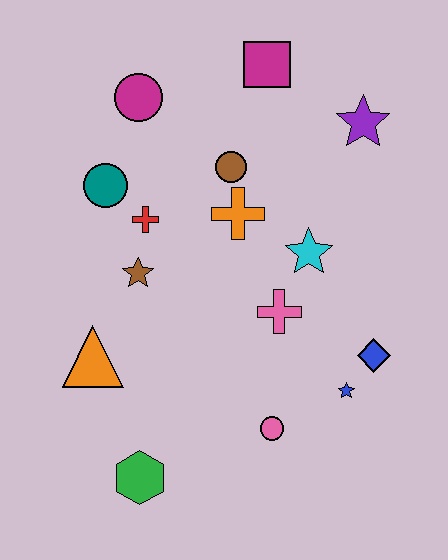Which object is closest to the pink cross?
The cyan star is closest to the pink cross.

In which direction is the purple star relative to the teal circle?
The purple star is to the right of the teal circle.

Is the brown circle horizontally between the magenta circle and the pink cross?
Yes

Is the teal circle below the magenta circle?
Yes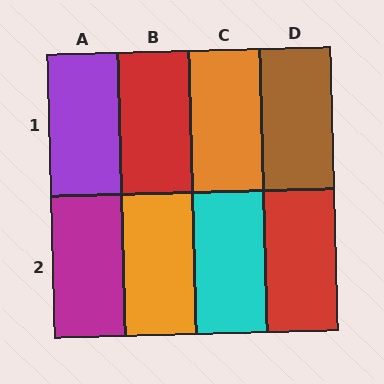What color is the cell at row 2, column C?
Cyan.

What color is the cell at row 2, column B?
Orange.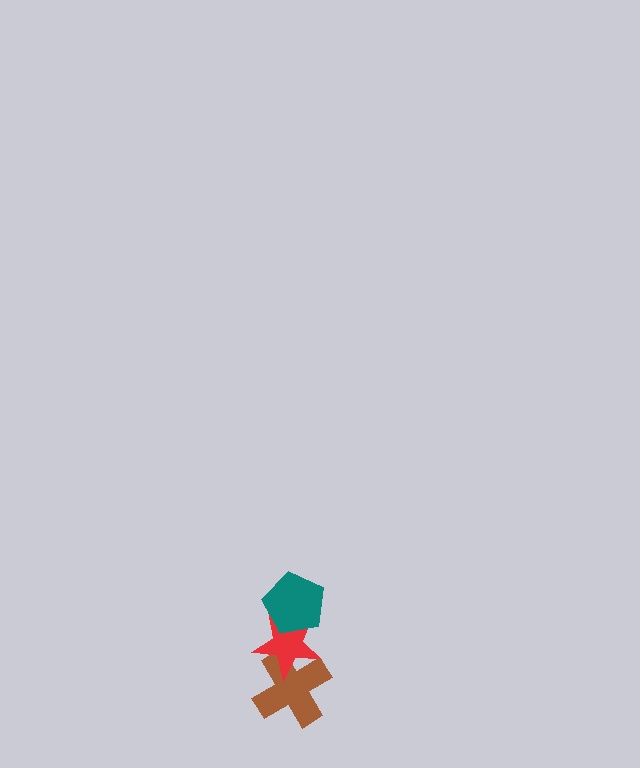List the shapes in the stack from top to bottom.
From top to bottom: the teal pentagon, the red star, the brown cross.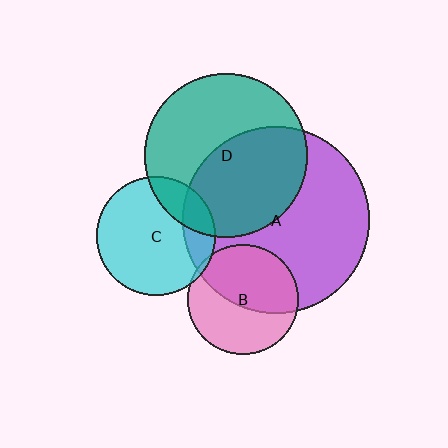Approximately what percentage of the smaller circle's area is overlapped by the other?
Approximately 50%.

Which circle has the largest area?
Circle A (purple).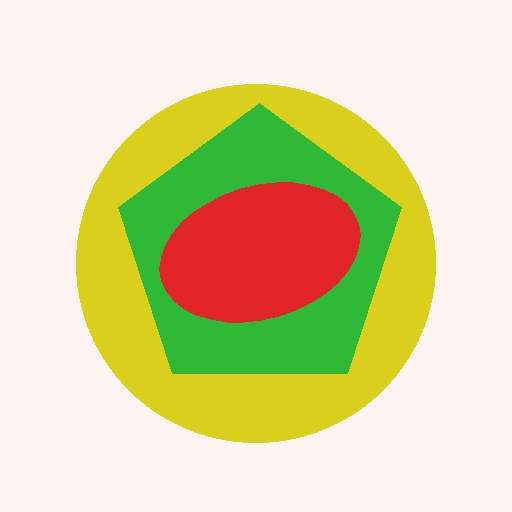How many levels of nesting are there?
3.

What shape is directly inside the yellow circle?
The green pentagon.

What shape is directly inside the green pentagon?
The red ellipse.